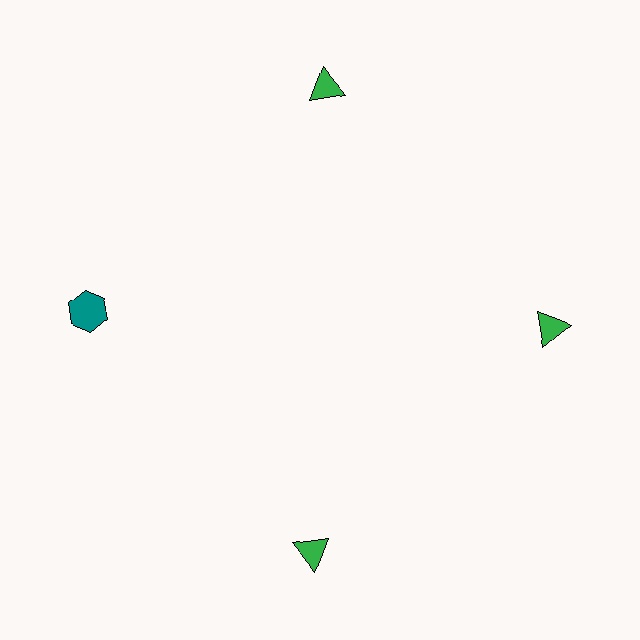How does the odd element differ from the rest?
It differs in both color (teal instead of green) and shape (hexagon instead of triangle).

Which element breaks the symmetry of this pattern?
The teal hexagon at roughly the 9 o'clock position breaks the symmetry. All other shapes are green triangles.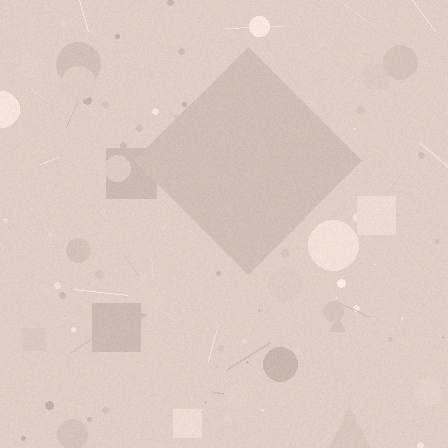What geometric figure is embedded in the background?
A diamond is embedded in the background.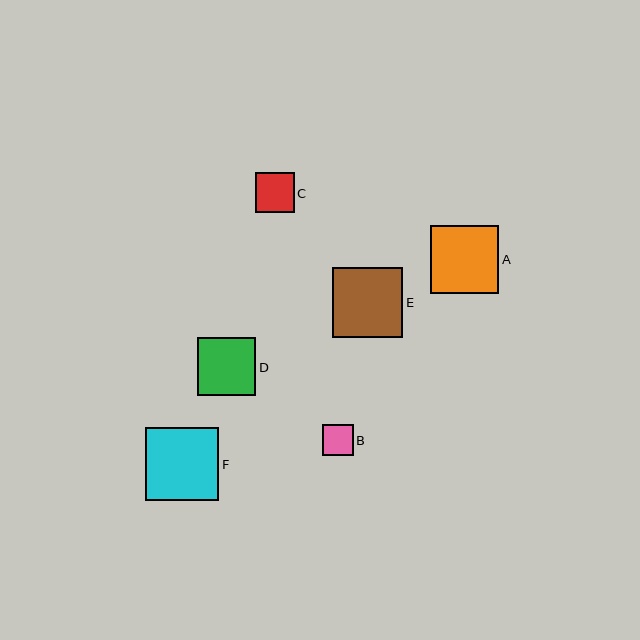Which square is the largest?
Square F is the largest with a size of approximately 73 pixels.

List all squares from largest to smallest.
From largest to smallest: F, E, A, D, C, B.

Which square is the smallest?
Square B is the smallest with a size of approximately 31 pixels.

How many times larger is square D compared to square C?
Square D is approximately 1.5 times the size of square C.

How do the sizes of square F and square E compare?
Square F and square E are approximately the same size.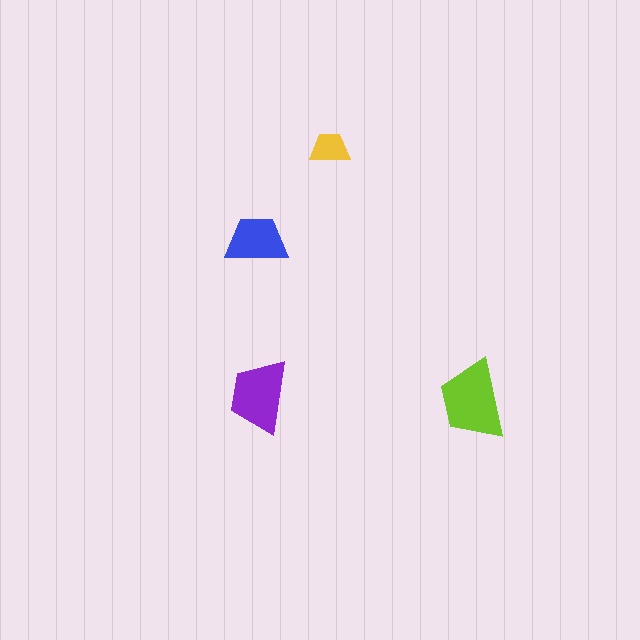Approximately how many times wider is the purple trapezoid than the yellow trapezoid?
About 2 times wider.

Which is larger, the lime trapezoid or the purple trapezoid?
The lime one.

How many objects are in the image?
There are 4 objects in the image.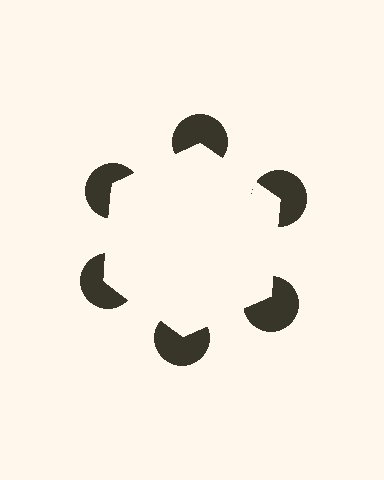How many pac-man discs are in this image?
There are 6 — one at each vertex of the illusory hexagon.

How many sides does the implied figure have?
6 sides.